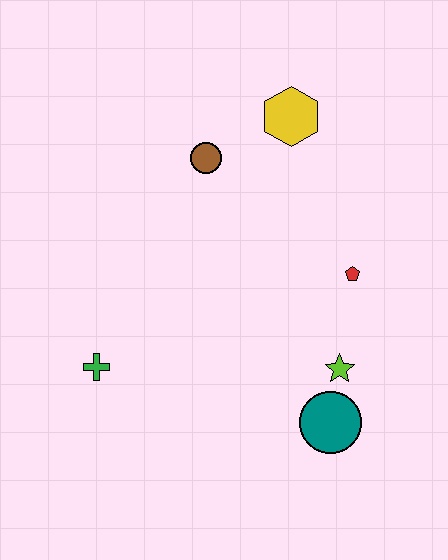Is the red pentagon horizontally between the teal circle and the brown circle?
No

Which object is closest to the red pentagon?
The lime star is closest to the red pentagon.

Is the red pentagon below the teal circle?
No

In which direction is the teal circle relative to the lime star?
The teal circle is below the lime star.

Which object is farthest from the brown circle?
The teal circle is farthest from the brown circle.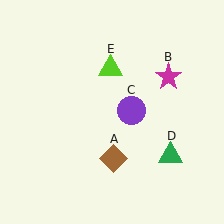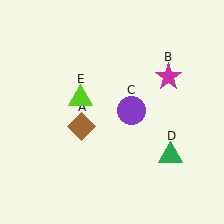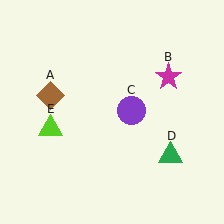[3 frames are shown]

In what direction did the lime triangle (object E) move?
The lime triangle (object E) moved down and to the left.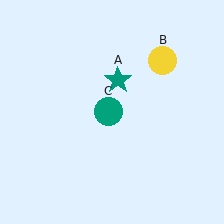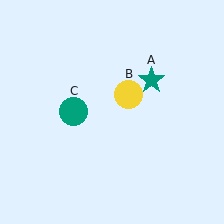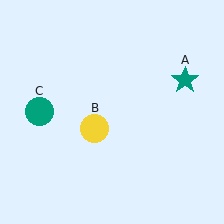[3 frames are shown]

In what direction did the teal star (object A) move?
The teal star (object A) moved right.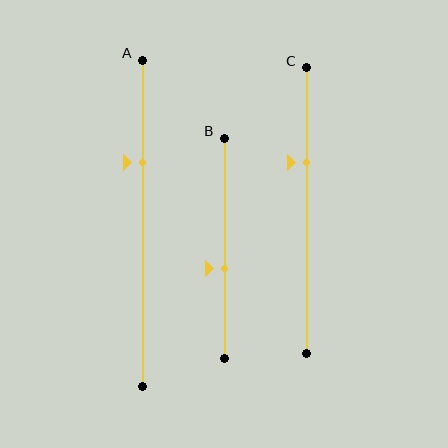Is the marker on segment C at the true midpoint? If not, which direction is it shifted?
No, the marker on segment C is shifted upward by about 17% of the segment length.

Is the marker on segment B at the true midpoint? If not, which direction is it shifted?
No, the marker on segment B is shifted downward by about 9% of the segment length.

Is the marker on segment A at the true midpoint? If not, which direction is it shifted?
No, the marker on segment A is shifted upward by about 19% of the segment length.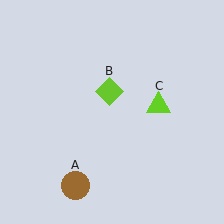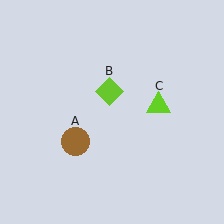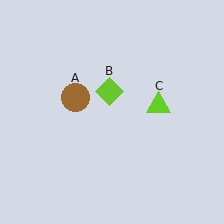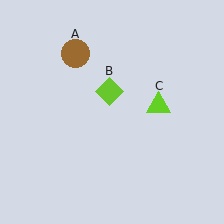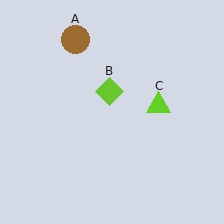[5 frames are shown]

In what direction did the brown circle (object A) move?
The brown circle (object A) moved up.